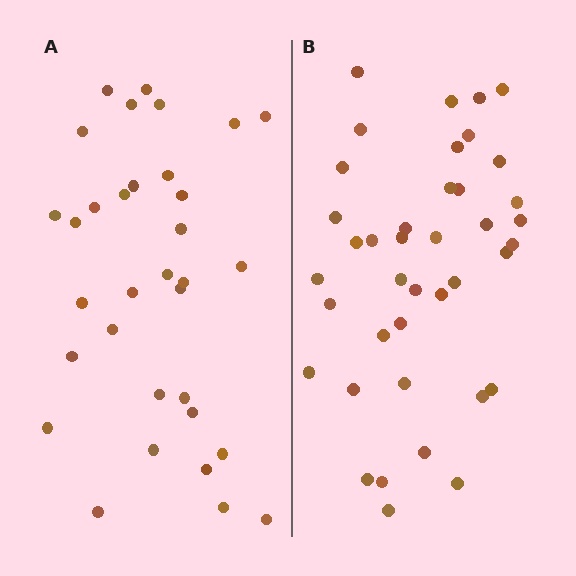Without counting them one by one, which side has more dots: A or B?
Region B (the right region) has more dots.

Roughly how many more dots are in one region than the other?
Region B has roughly 8 or so more dots than region A.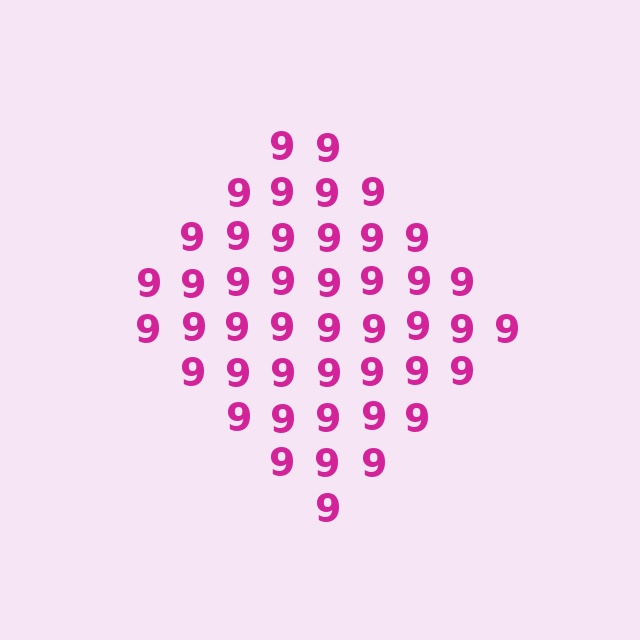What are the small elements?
The small elements are digit 9's.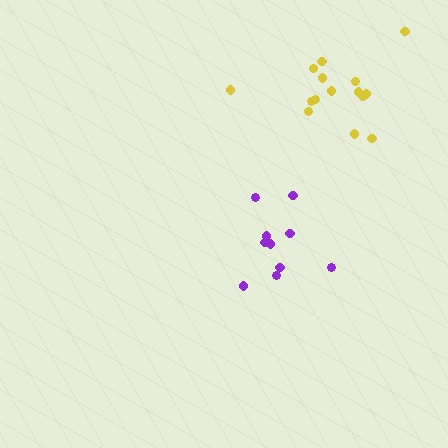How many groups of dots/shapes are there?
There are 2 groups.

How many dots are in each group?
Group 1: 10 dots, Group 2: 15 dots (25 total).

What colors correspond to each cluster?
The clusters are colored: purple, yellow.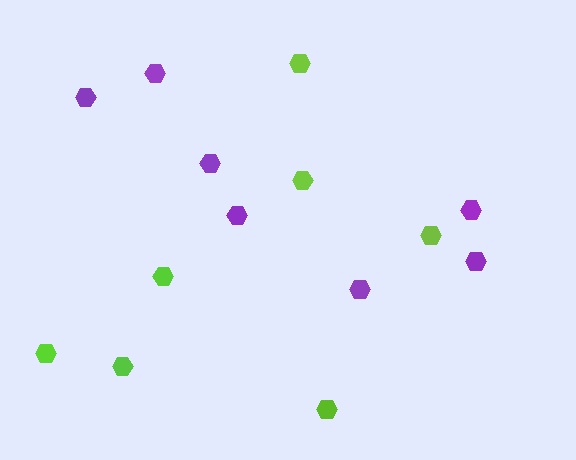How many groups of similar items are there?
There are 2 groups: one group of lime hexagons (7) and one group of purple hexagons (7).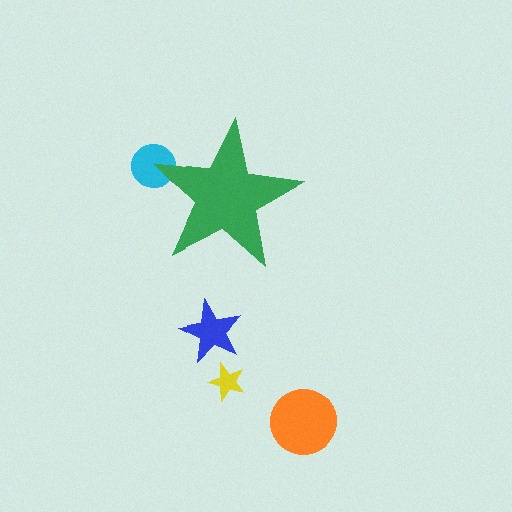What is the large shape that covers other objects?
A green star.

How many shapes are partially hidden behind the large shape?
1 shape is partially hidden.